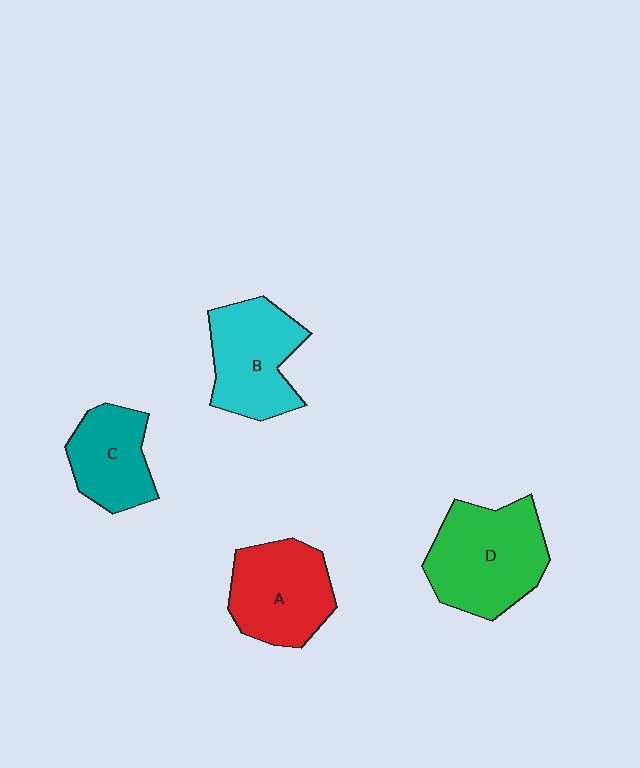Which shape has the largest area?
Shape D (green).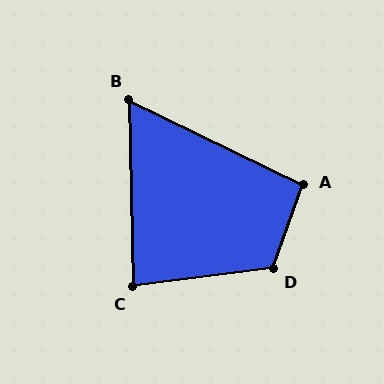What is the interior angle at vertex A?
Approximately 96 degrees (obtuse).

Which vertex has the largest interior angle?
D, at approximately 117 degrees.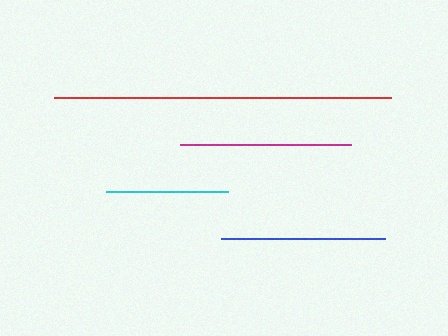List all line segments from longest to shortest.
From longest to shortest: red, magenta, blue, cyan.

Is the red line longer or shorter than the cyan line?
The red line is longer than the cyan line.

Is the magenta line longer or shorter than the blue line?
The magenta line is longer than the blue line.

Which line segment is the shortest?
The cyan line is the shortest at approximately 122 pixels.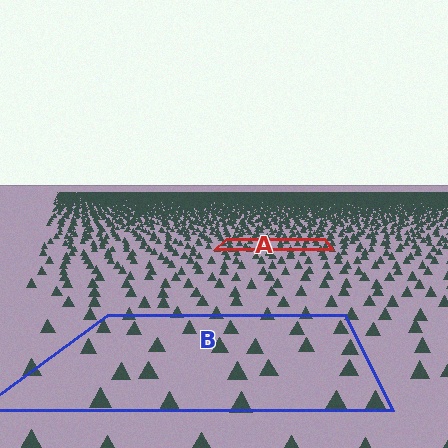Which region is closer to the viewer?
Region B is closer. The texture elements there are larger and more spread out.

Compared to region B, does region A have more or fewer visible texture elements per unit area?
Region A has more texture elements per unit area — they are packed more densely because it is farther away.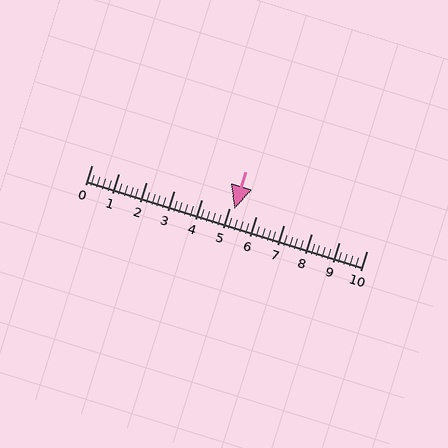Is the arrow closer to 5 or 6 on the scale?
The arrow is closer to 5.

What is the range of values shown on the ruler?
The ruler shows values from 0 to 10.